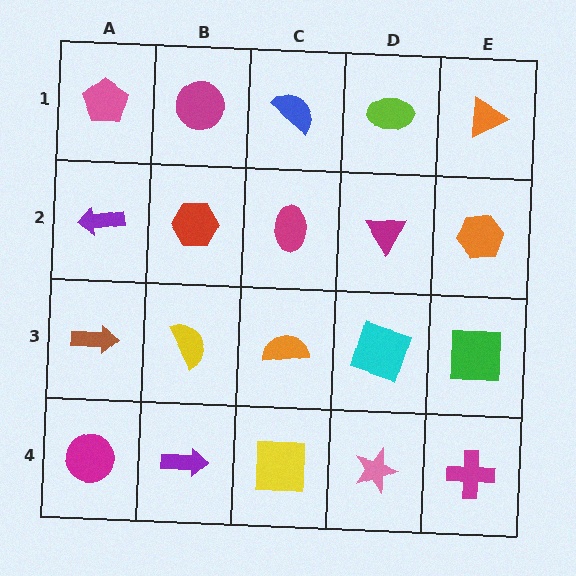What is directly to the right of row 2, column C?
A magenta triangle.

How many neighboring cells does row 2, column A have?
3.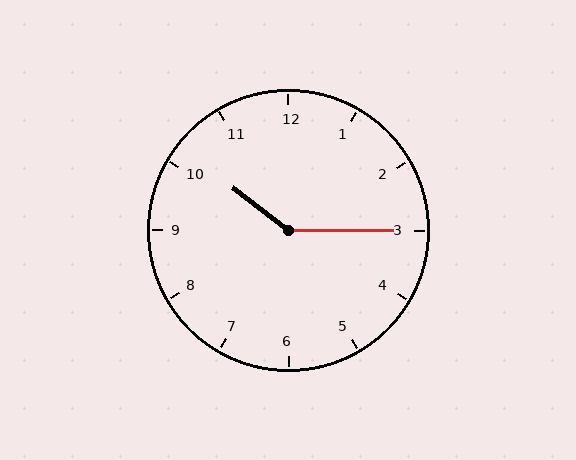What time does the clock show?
10:15.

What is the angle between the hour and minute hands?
Approximately 142 degrees.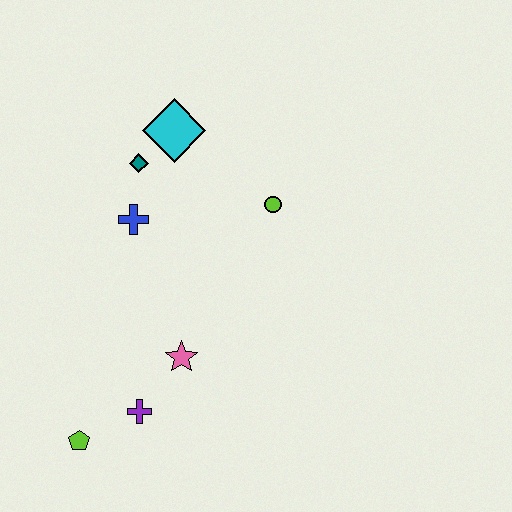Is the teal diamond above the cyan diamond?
No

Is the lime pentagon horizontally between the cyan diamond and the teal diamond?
No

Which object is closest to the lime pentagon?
The purple cross is closest to the lime pentagon.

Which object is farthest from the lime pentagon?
The cyan diamond is farthest from the lime pentagon.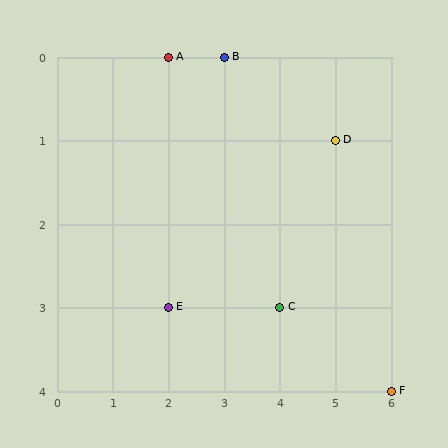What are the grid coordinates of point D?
Point D is at grid coordinates (5, 1).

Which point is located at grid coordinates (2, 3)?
Point E is at (2, 3).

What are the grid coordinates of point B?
Point B is at grid coordinates (3, 0).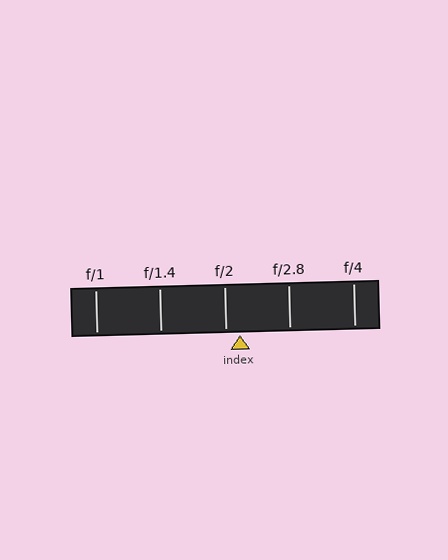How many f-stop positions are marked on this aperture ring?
There are 5 f-stop positions marked.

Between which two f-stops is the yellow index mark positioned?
The index mark is between f/2 and f/2.8.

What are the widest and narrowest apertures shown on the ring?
The widest aperture shown is f/1 and the narrowest is f/4.